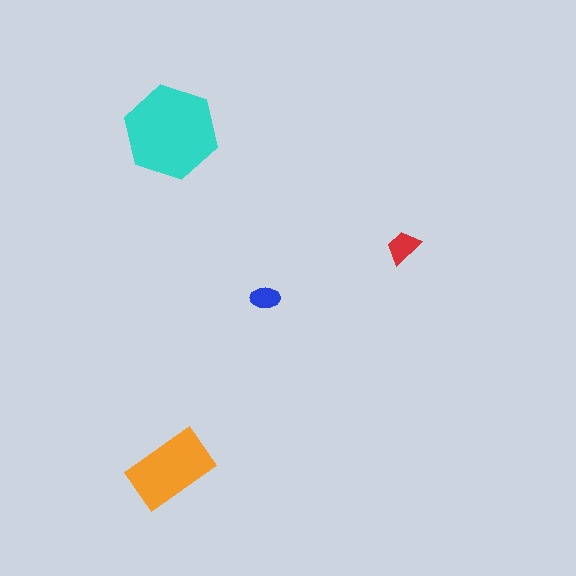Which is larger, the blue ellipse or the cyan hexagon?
The cyan hexagon.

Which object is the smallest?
The blue ellipse.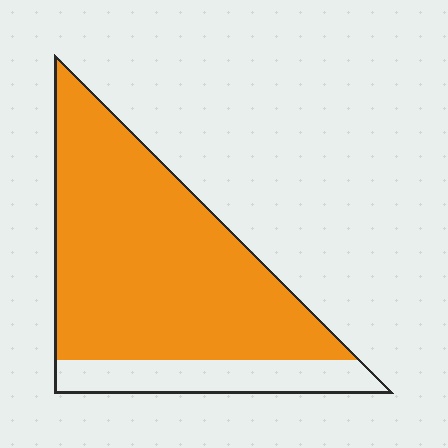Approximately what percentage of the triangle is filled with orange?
Approximately 80%.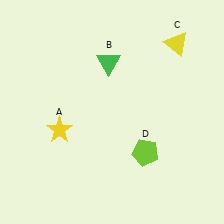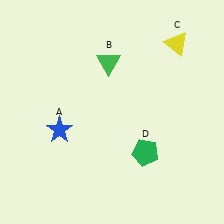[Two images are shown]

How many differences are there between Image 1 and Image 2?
There are 2 differences between the two images.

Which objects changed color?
A changed from yellow to blue. D changed from lime to green.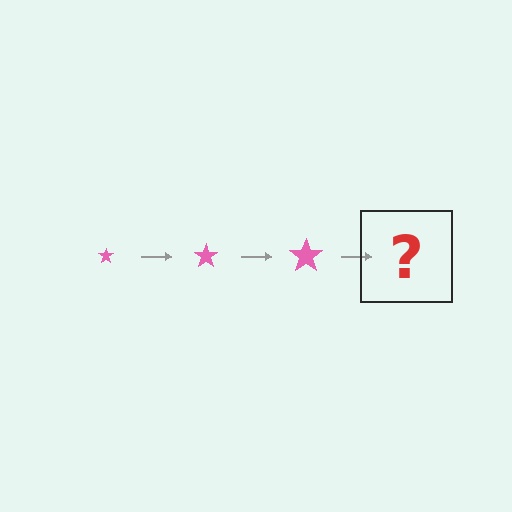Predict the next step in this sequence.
The next step is a pink star, larger than the previous one.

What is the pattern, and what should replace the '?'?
The pattern is that the star gets progressively larger each step. The '?' should be a pink star, larger than the previous one.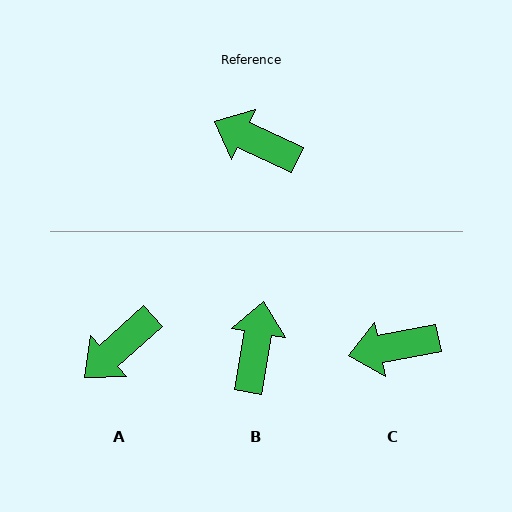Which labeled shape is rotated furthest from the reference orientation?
B, about 75 degrees away.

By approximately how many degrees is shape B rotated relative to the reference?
Approximately 75 degrees clockwise.